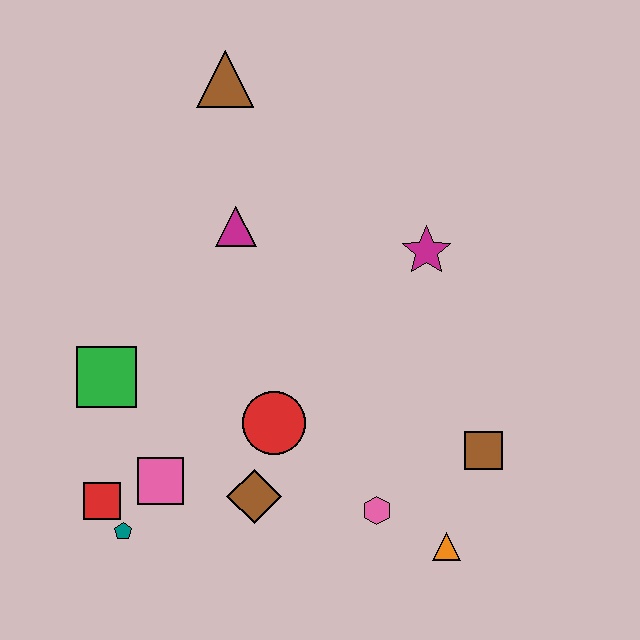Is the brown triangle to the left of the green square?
No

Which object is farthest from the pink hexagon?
The brown triangle is farthest from the pink hexagon.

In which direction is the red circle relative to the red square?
The red circle is to the right of the red square.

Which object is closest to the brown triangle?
The magenta triangle is closest to the brown triangle.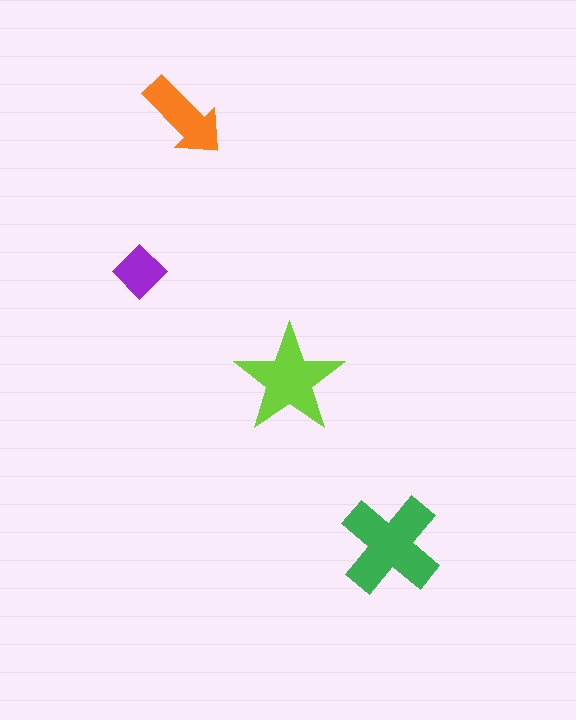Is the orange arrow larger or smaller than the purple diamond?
Larger.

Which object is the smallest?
The purple diamond.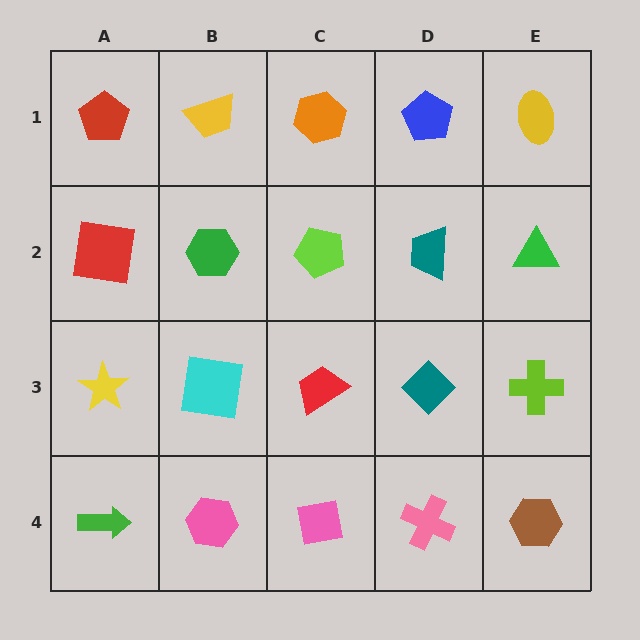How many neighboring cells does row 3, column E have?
3.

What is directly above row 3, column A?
A red square.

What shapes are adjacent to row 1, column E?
A green triangle (row 2, column E), a blue pentagon (row 1, column D).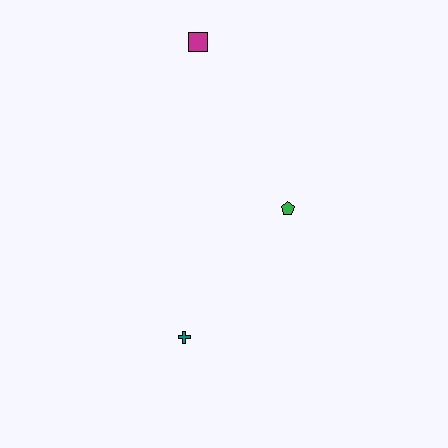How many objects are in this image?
There are 3 objects.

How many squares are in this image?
There is 1 square.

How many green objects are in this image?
There is 1 green object.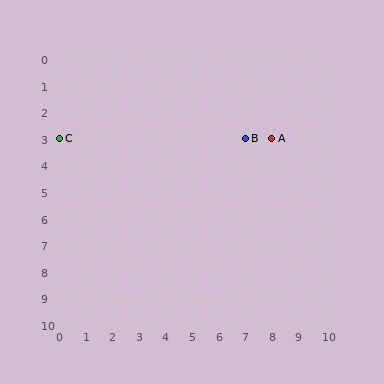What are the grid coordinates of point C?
Point C is at grid coordinates (0, 3).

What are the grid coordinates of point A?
Point A is at grid coordinates (8, 3).